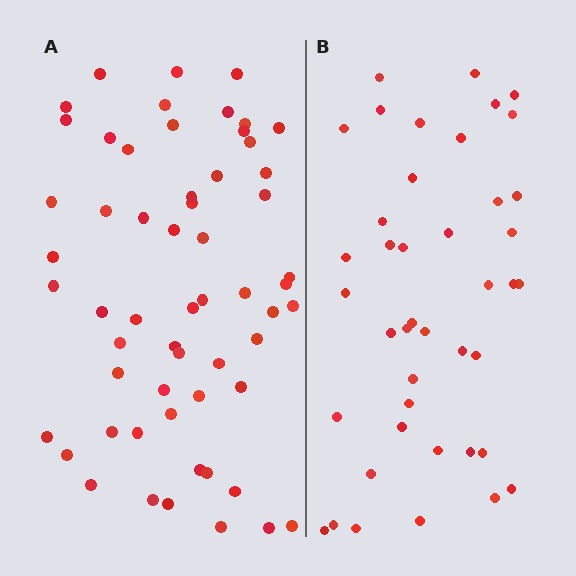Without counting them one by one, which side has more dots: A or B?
Region A (the left region) has more dots.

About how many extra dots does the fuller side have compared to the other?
Region A has approximately 15 more dots than region B.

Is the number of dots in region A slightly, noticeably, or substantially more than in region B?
Region A has noticeably more, but not dramatically so. The ratio is roughly 1.4 to 1.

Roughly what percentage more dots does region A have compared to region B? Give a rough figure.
About 40% more.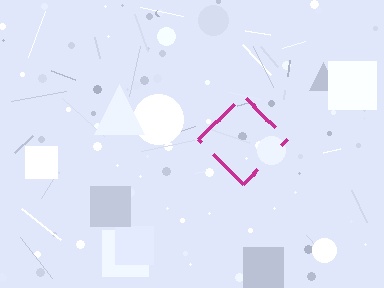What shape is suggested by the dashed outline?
The dashed outline suggests a diamond.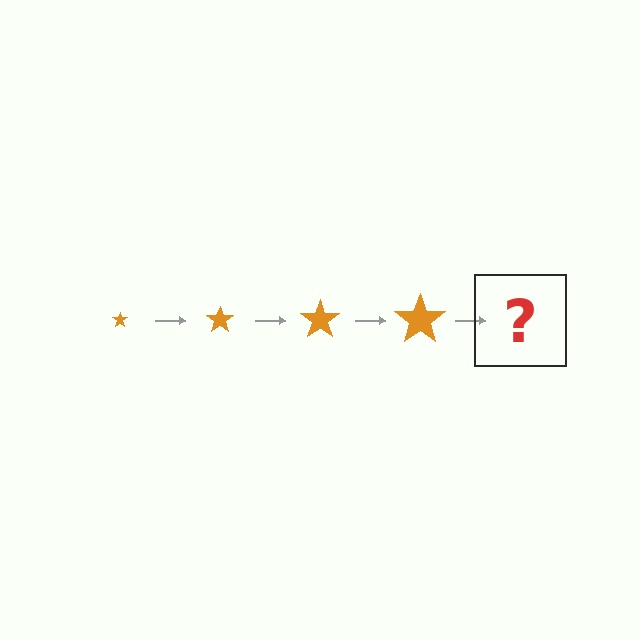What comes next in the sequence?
The next element should be an orange star, larger than the previous one.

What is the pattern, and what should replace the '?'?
The pattern is that the star gets progressively larger each step. The '?' should be an orange star, larger than the previous one.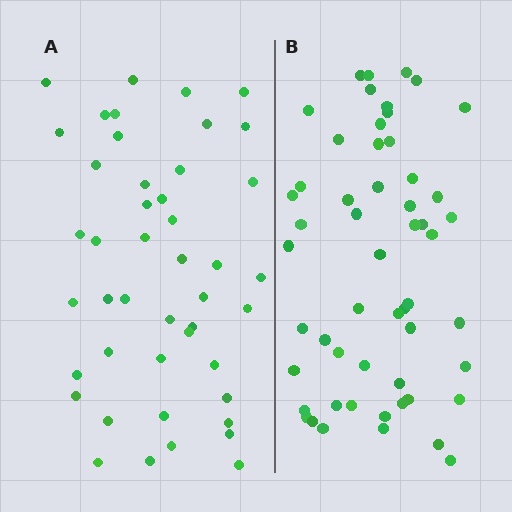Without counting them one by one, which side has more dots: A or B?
Region B (the right region) has more dots.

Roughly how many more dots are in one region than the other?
Region B has roughly 8 or so more dots than region A.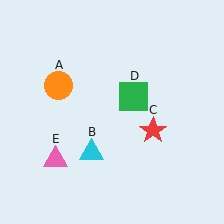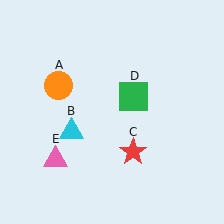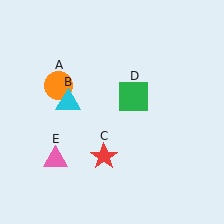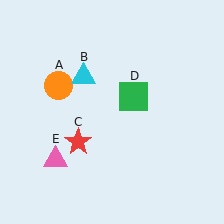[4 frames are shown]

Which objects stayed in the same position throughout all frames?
Orange circle (object A) and green square (object D) and pink triangle (object E) remained stationary.